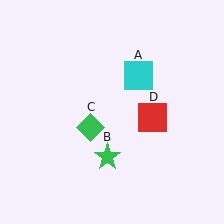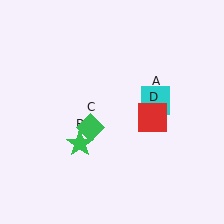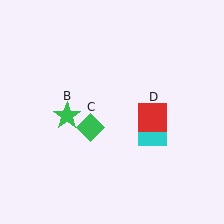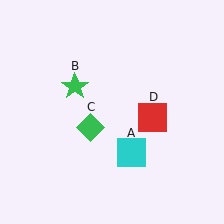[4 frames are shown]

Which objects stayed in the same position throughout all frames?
Green diamond (object C) and red square (object D) remained stationary.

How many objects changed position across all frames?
2 objects changed position: cyan square (object A), green star (object B).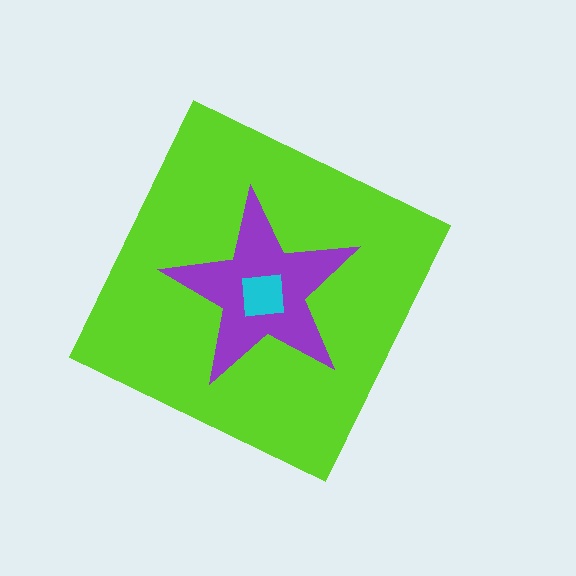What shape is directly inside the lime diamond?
The purple star.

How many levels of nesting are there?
3.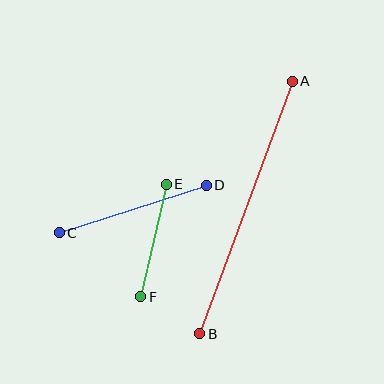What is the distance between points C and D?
The distance is approximately 154 pixels.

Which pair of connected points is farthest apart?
Points A and B are farthest apart.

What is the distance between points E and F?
The distance is approximately 115 pixels.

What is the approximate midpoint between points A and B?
The midpoint is at approximately (246, 207) pixels.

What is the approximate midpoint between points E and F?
The midpoint is at approximately (154, 240) pixels.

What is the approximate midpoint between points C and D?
The midpoint is at approximately (133, 209) pixels.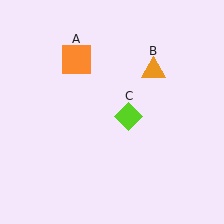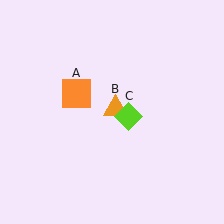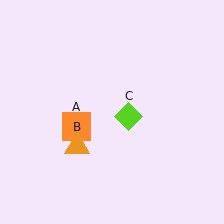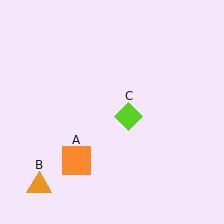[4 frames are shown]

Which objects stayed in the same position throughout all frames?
Lime diamond (object C) remained stationary.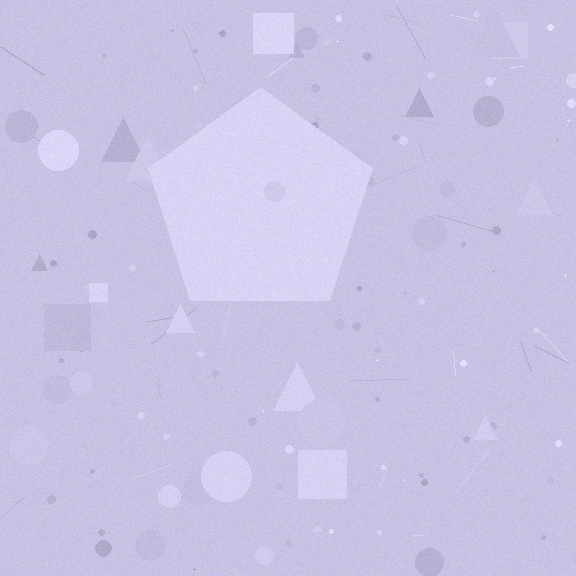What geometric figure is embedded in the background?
A pentagon is embedded in the background.